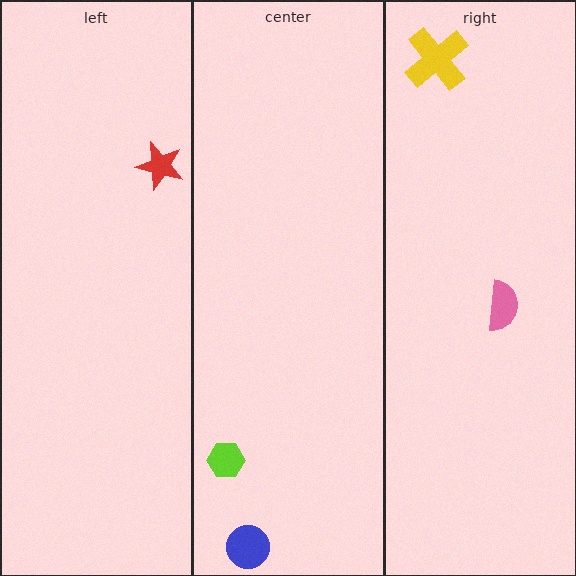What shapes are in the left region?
The red star.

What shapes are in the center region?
The lime hexagon, the blue circle.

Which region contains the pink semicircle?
The right region.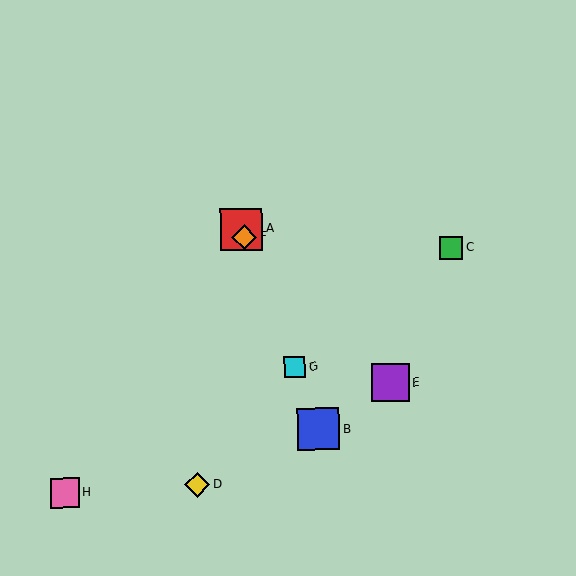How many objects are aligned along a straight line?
4 objects (A, B, F, G) are aligned along a straight line.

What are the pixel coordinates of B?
Object B is at (319, 429).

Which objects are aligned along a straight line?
Objects A, B, F, G are aligned along a straight line.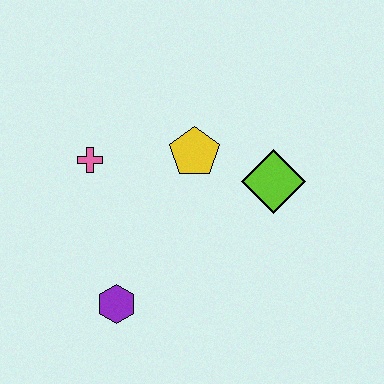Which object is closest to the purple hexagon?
The pink cross is closest to the purple hexagon.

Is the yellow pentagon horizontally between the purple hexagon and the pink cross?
No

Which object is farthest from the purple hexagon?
The lime diamond is farthest from the purple hexagon.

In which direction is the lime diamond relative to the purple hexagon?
The lime diamond is to the right of the purple hexagon.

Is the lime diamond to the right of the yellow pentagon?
Yes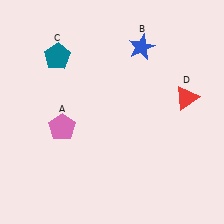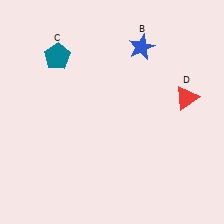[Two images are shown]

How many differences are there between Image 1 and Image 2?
There is 1 difference between the two images.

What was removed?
The pink pentagon (A) was removed in Image 2.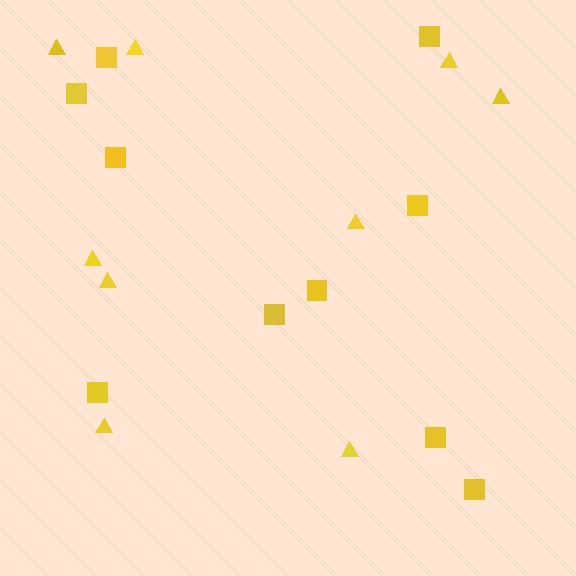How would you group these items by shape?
There are 2 groups: one group of triangles (9) and one group of squares (10).